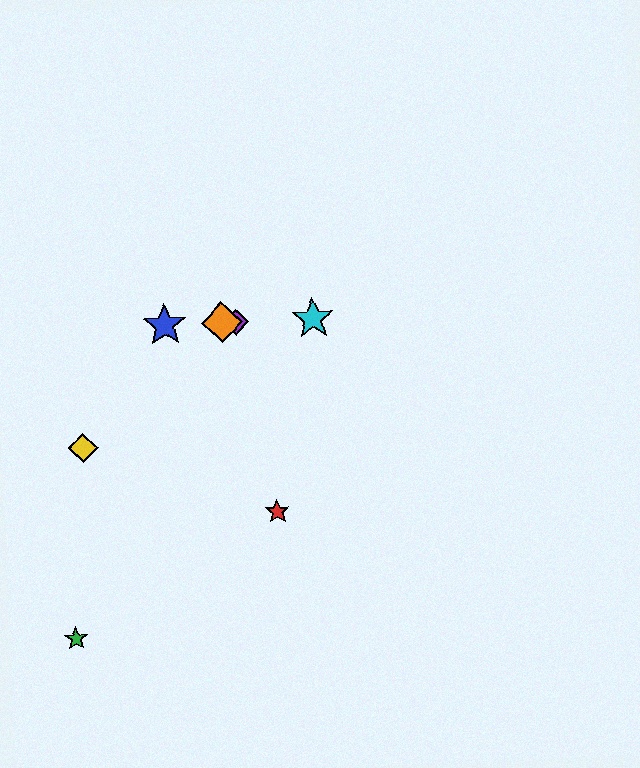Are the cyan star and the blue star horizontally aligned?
Yes, both are at y≈319.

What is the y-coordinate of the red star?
The red star is at y≈512.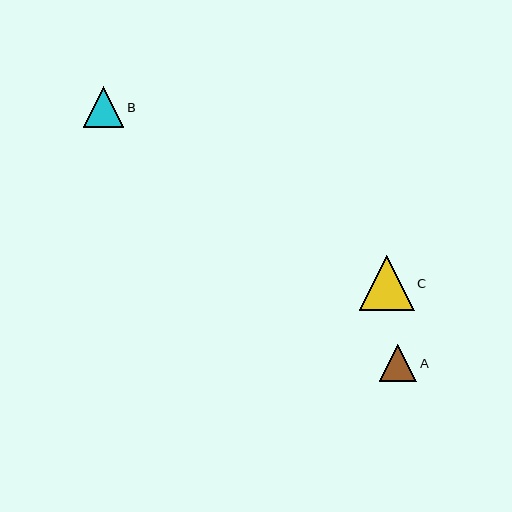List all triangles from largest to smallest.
From largest to smallest: C, B, A.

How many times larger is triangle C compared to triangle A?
Triangle C is approximately 1.4 times the size of triangle A.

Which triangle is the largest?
Triangle C is the largest with a size of approximately 55 pixels.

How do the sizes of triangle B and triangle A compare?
Triangle B and triangle A are approximately the same size.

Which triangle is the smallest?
Triangle A is the smallest with a size of approximately 38 pixels.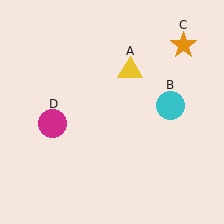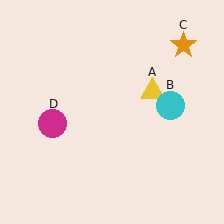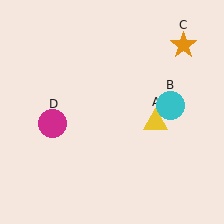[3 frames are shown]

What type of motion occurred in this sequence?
The yellow triangle (object A) rotated clockwise around the center of the scene.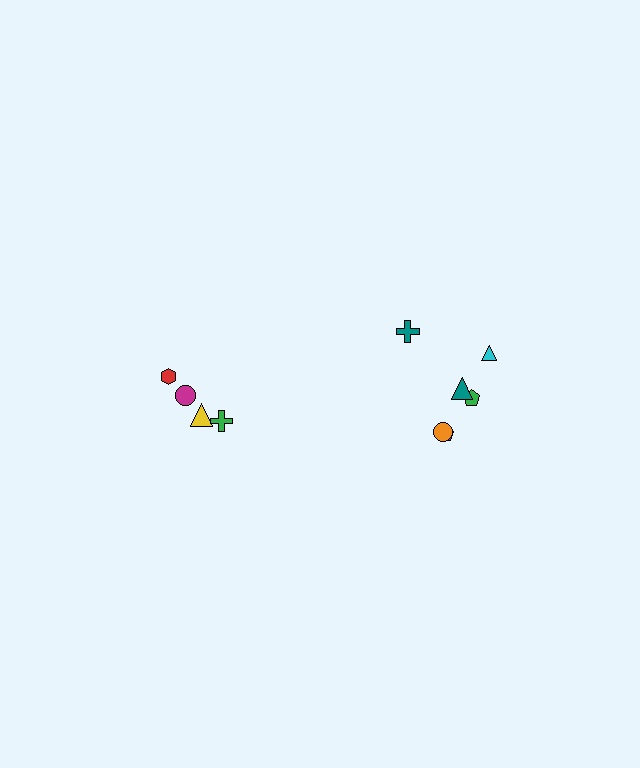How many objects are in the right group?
There are 6 objects.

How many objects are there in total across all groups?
There are 10 objects.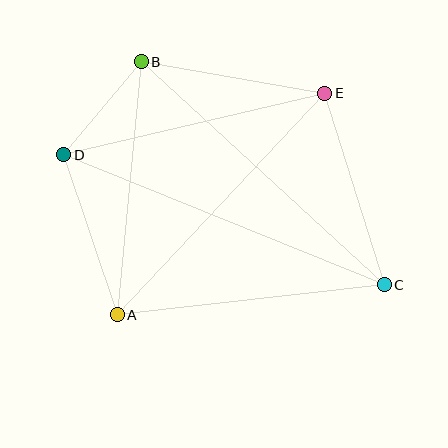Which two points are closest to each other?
Points B and D are closest to each other.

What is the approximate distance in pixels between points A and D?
The distance between A and D is approximately 169 pixels.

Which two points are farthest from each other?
Points C and D are farthest from each other.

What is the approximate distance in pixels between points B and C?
The distance between B and C is approximately 330 pixels.